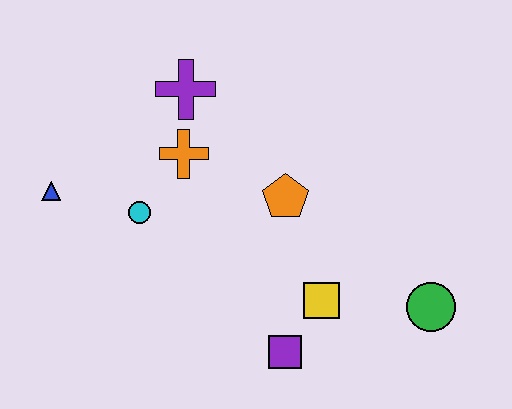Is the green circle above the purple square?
Yes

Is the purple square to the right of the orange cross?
Yes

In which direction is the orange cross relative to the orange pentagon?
The orange cross is to the left of the orange pentagon.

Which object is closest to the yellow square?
The purple square is closest to the yellow square.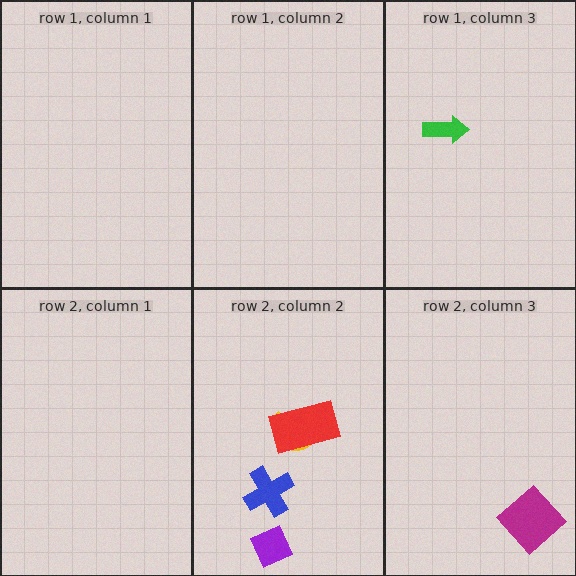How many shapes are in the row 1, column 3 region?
1.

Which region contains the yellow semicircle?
The row 2, column 2 region.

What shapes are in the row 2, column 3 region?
The magenta diamond.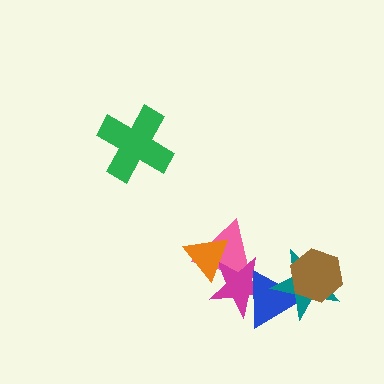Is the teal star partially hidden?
Yes, it is partially covered by another shape.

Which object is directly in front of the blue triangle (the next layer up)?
The teal star is directly in front of the blue triangle.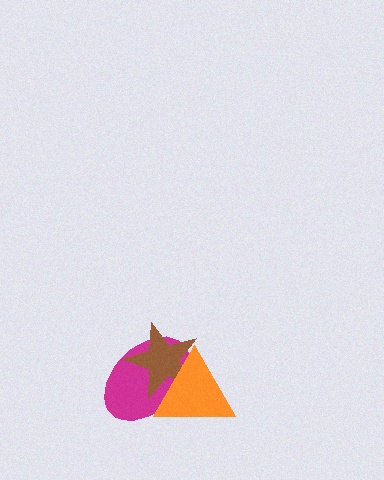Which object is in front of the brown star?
The orange triangle is in front of the brown star.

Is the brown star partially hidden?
Yes, it is partially covered by another shape.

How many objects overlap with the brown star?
2 objects overlap with the brown star.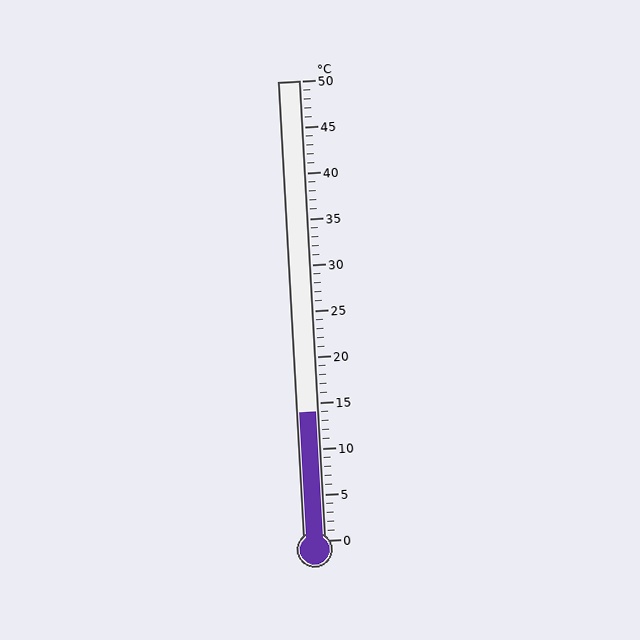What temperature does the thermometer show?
The thermometer shows approximately 14°C.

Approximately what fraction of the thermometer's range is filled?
The thermometer is filled to approximately 30% of its range.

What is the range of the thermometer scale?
The thermometer scale ranges from 0°C to 50°C.